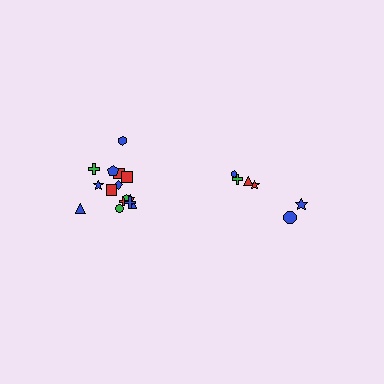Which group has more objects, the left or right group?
The left group.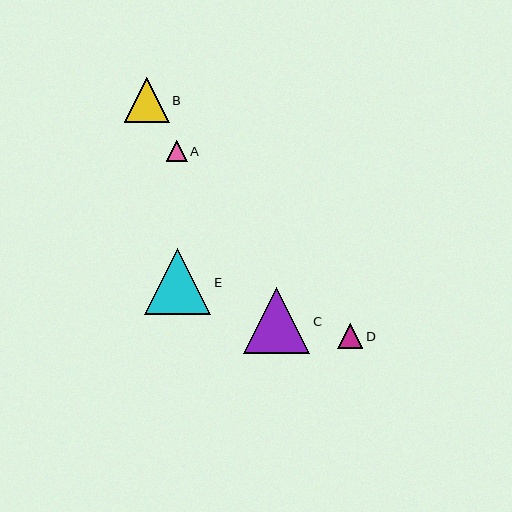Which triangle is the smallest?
Triangle A is the smallest with a size of approximately 21 pixels.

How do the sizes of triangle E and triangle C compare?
Triangle E and triangle C are approximately the same size.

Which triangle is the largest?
Triangle E is the largest with a size of approximately 66 pixels.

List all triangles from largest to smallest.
From largest to smallest: E, C, B, D, A.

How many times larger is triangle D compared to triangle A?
Triangle D is approximately 1.2 times the size of triangle A.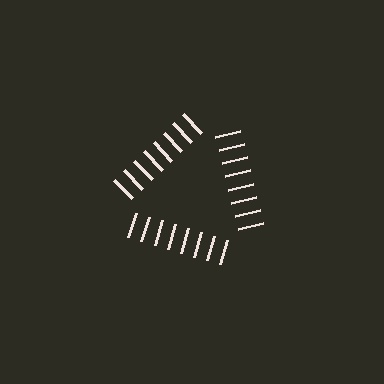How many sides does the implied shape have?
3 sides — the line-ends trace a triangle.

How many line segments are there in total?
24 — 8 along each of the 3 edges.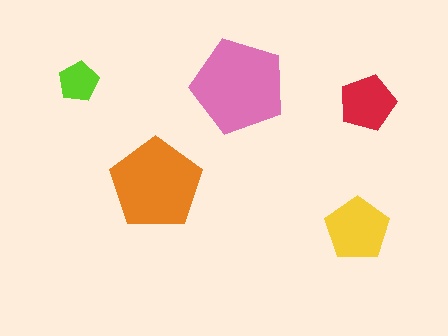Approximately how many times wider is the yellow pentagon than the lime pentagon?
About 1.5 times wider.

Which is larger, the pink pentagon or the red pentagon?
The pink one.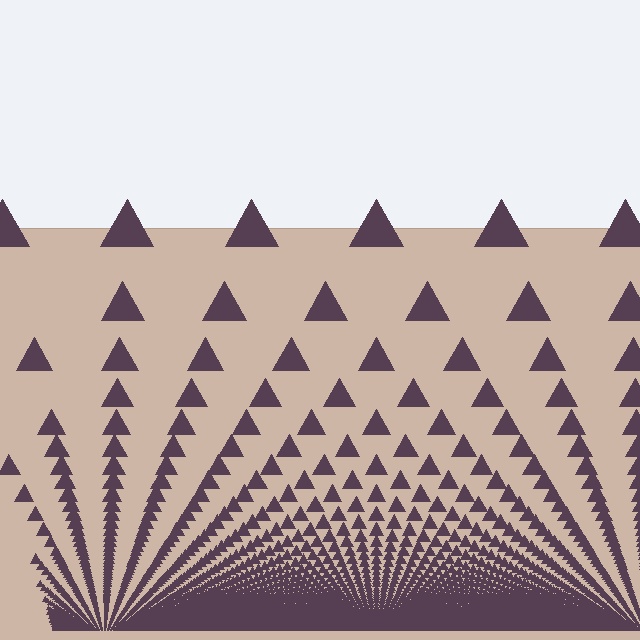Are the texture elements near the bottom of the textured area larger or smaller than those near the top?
Smaller. The gradient is inverted — elements near the bottom are smaller and denser.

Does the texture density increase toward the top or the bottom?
Density increases toward the bottom.